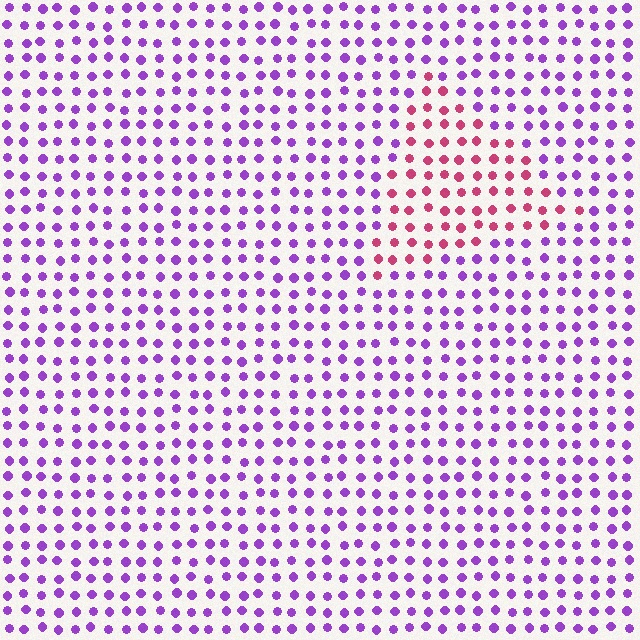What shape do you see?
I see a triangle.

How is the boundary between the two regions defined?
The boundary is defined purely by a slight shift in hue (about 57 degrees). Spacing, size, and orientation are identical on both sides.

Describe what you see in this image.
The image is filled with small purple elements in a uniform arrangement. A triangle-shaped region is visible where the elements are tinted to a slightly different hue, forming a subtle color boundary.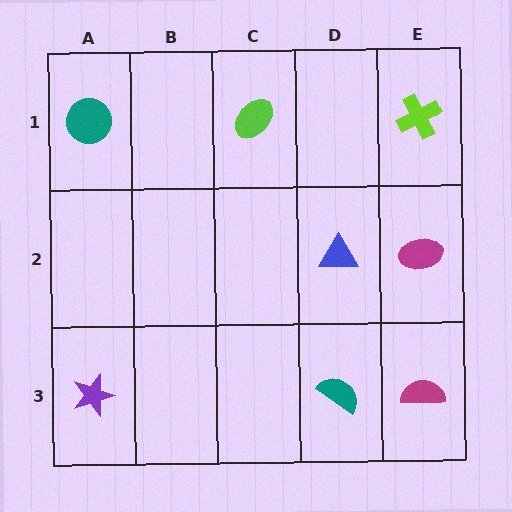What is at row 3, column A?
A purple star.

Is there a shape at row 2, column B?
No, that cell is empty.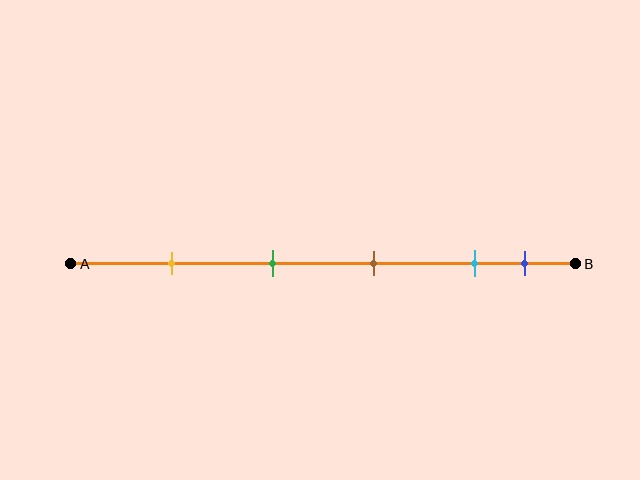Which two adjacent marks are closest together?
The cyan and blue marks are the closest adjacent pair.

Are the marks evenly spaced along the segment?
No, the marks are not evenly spaced.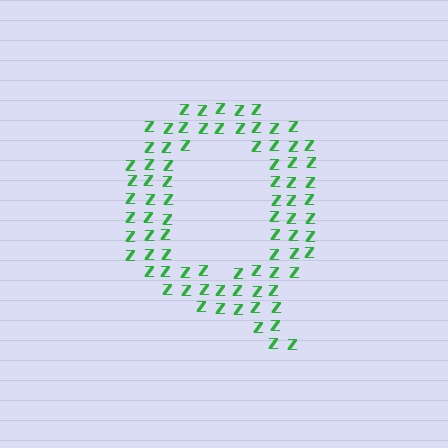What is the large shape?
The large shape is the letter Q.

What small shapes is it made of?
It is made of small letter Z's.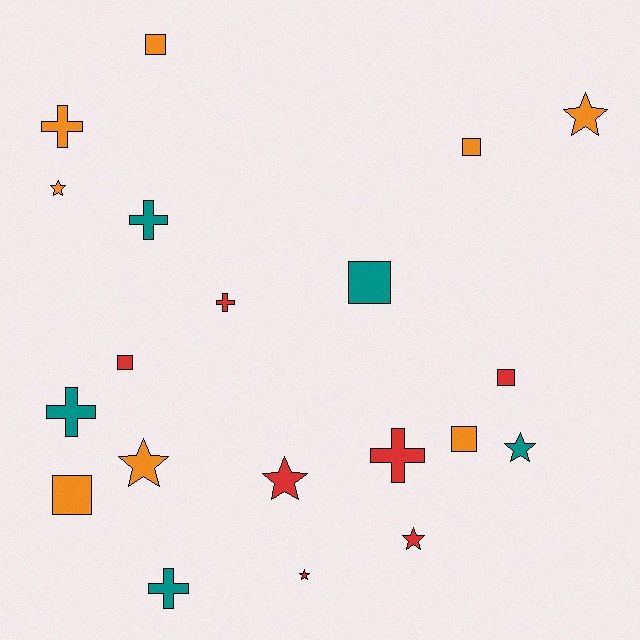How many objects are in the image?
There are 20 objects.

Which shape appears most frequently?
Star, with 7 objects.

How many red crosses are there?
There are 2 red crosses.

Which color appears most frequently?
Orange, with 8 objects.